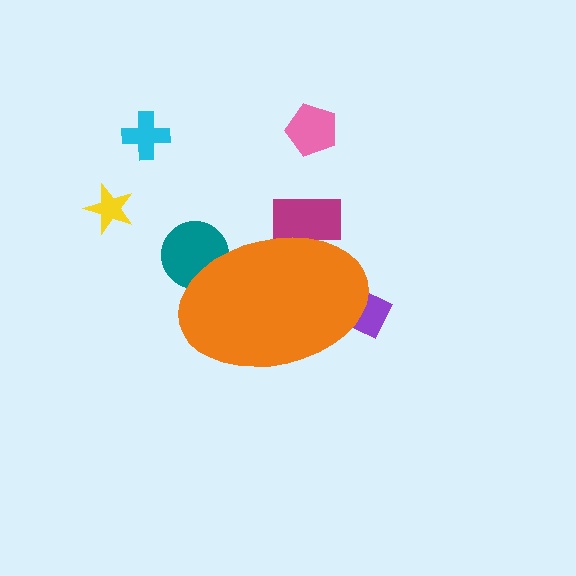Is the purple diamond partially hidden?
Yes, the purple diamond is partially hidden behind the orange ellipse.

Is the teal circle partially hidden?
Yes, the teal circle is partially hidden behind the orange ellipse.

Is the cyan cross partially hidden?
No, the cyan cross is fully visible.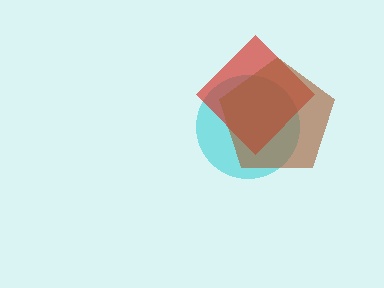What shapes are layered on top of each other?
The layered shapes are: a cyan circle, a red diamond, a brown pentagon.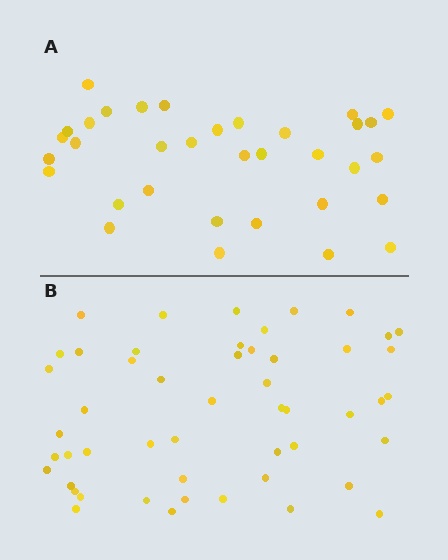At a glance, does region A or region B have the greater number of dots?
Region B (the bottom region) has more dots.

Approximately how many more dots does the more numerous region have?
Region B has approximately 15 more dots than region A.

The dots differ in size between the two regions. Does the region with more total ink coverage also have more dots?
No. Region A has more total ink coverage because its dots are larger, but region B actually contains more individual dots. Total area can be misleading — the number of items is what matters here.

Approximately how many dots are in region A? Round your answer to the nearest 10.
About 30 dots. (The exact count is 34, which rounds to 30.)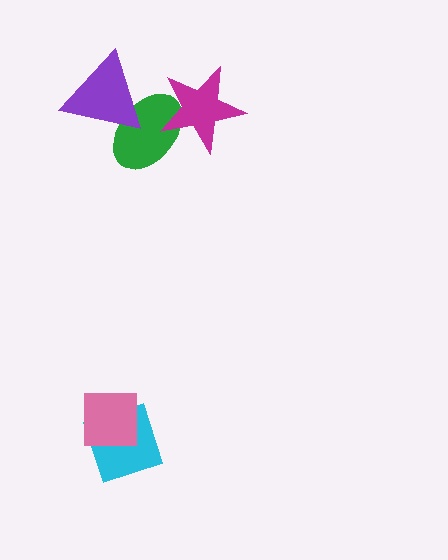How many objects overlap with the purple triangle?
1 object overlaps with the purple triangle.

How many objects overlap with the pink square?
1 object overlaps with the pink square.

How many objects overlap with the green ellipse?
2 objects overlap with the green ellipse.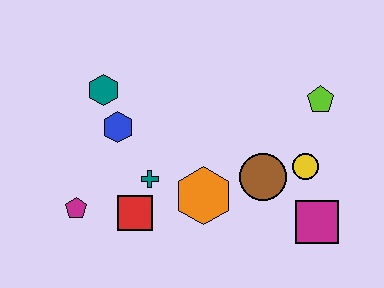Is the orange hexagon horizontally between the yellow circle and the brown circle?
No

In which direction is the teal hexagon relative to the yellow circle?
The teal hexagon is to the left of the yellow circle.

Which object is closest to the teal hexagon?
The blue hexagon is closest to the teal hexagon.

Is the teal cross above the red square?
Yes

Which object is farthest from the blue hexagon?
The magenta square is farthest from the blue hexagon.